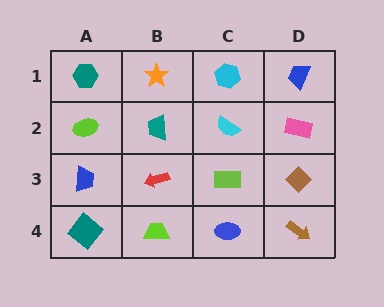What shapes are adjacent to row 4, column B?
A red arrow (row 3, column B), a teal diamond (row 4, column A), a blue ellipse (row 4, column C).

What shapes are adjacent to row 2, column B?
An orange star (row 1, column B), a red arrow (row 3, column B), a lime ellipse (row 2, column A), a cyan semicircle (row 2, column C).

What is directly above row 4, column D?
A brown diamond.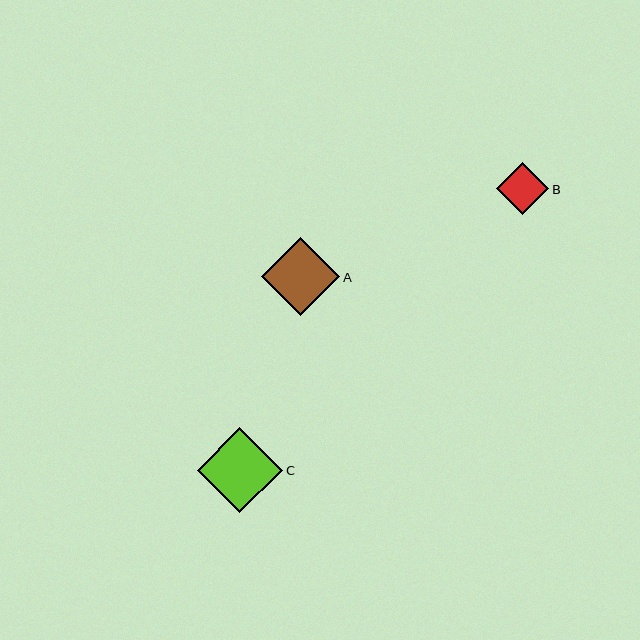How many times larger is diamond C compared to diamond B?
Diamond C is approximately 1.6 times the size of diamond B.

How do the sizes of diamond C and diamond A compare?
Diamond C and diamond A are approximately the same size.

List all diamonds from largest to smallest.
From largest to smallest: C, A, B.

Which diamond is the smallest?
Diamond B is the smallest with a size of approximately 52 pixels.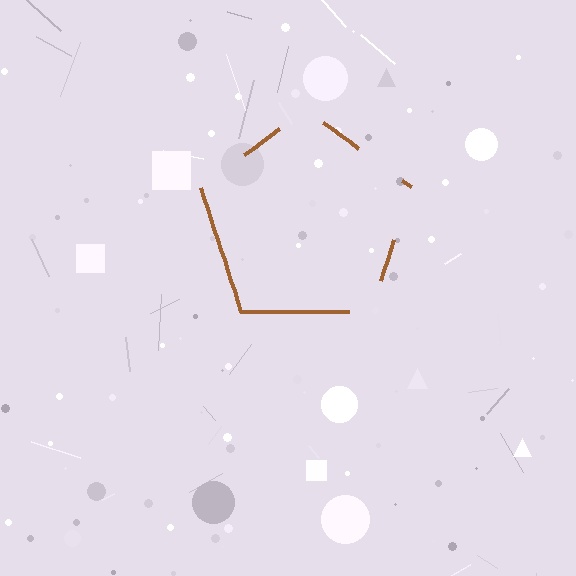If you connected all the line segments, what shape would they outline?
They would outline a pentagon.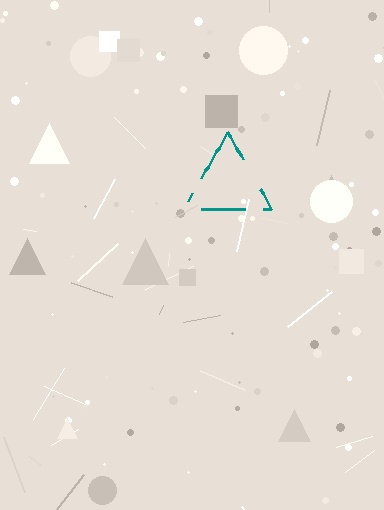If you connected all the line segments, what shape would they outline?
They would outline a triangle.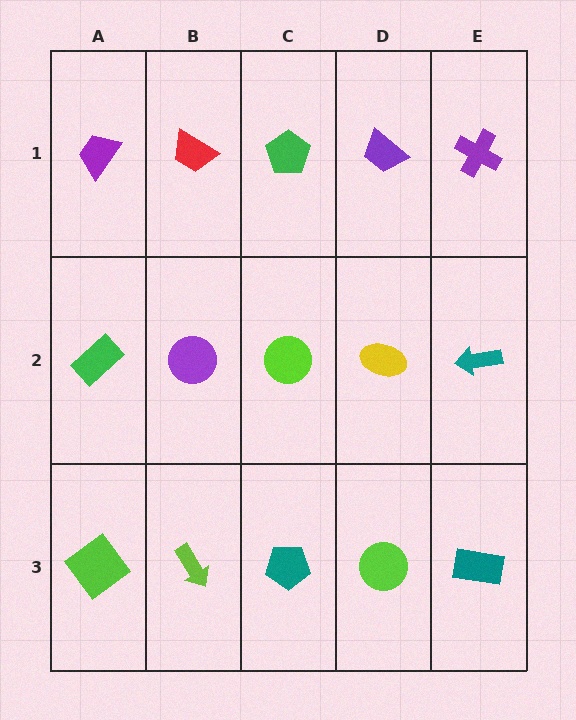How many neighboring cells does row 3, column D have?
3.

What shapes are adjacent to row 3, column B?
A purple circle (row 2, column B), a lime diamond (row 3, column A), a teal pentagon (row 3, column C).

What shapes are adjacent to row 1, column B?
A purple circle (row 2, column B), a purple trapezoid (row 1, column A), a green pentagon (row 1, column C).